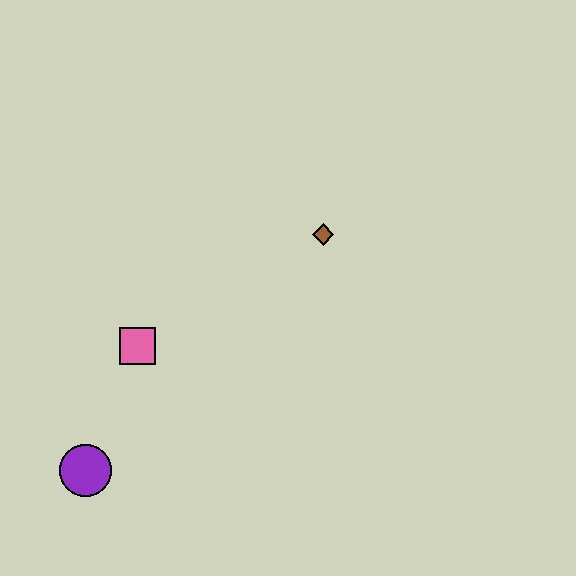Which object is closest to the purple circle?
The pink square is closest to the purple circle.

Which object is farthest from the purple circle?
The brown diamond is farthest from the purple circle.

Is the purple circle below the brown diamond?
Yes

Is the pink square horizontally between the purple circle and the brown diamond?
Yes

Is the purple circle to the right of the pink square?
No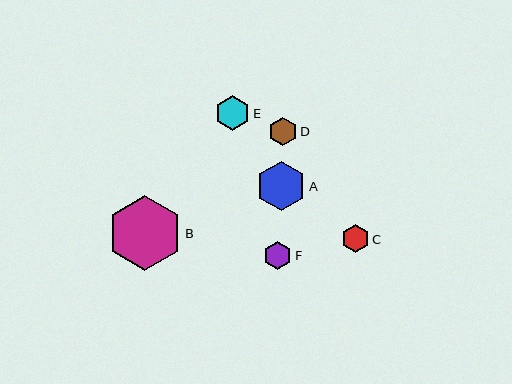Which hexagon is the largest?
Hexagon B is the largest with a size of approximately 75 pixels.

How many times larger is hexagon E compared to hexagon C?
Hexagon E is approximately 1.2 times the size of hexagon C.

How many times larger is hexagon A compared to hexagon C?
Hexagon A is approximately 1.8 times the size of hexagon C.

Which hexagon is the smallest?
Hexagon F is the smallest with a size of approximately 28 pixels.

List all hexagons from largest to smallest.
From largest to smallest: B, A, E, D, C, F.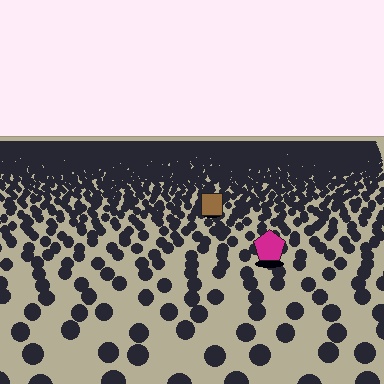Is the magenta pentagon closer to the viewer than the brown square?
Yes. The magenta pentagon is closer — you can tell from the texture gradient: the ground texture is coarser near it.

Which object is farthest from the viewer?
The brown square is farthest from the viewer. It appears smaller and the ground texture around it is denser.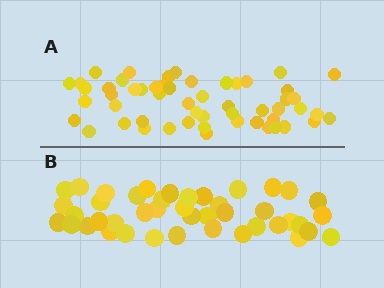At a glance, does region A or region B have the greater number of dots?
Region A (the top region) has more dots.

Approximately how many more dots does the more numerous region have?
Region A has roughly 12 or so more dots than region B.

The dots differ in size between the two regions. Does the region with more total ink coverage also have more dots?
No. Region B has more total ink coverage because its dots are larger, but region A actually contains more individual dots. Total area can be misleading — the number of items is what matters here.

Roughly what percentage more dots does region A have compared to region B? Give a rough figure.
About 25% more.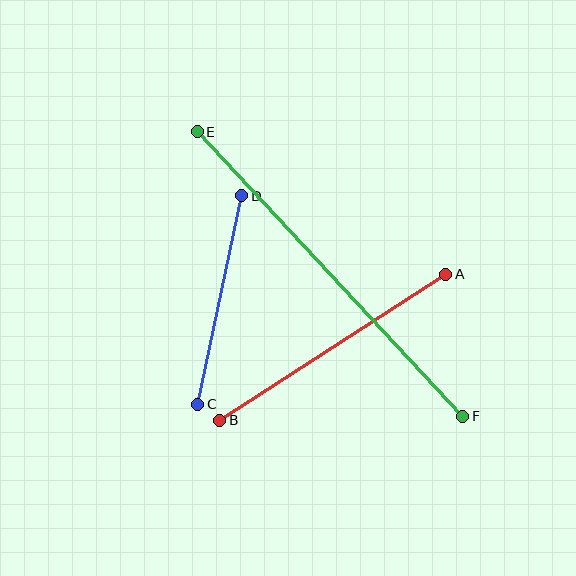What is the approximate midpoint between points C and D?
The midpoint is at approximately (220, 300) pixels.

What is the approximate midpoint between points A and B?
The midpoint is at approximately (333, 347) pixels.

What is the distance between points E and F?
The distance is approximately 389 pixels.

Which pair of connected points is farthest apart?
Points E and F are farthest apart.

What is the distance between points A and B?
The distance is approximately 269 pixels.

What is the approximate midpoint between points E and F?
The midpoint is at approximately (330, 274) pixels.